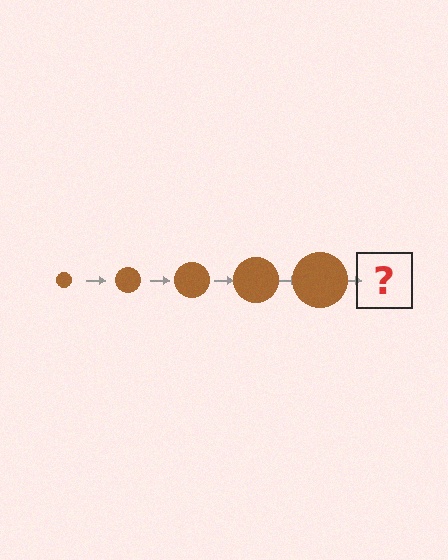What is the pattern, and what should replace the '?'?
The pattern is that the circle gets progressively larger each step. The '?' should be a brown circle, larger than the previous one.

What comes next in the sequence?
The next element should be a brown circle, larger than the previous one.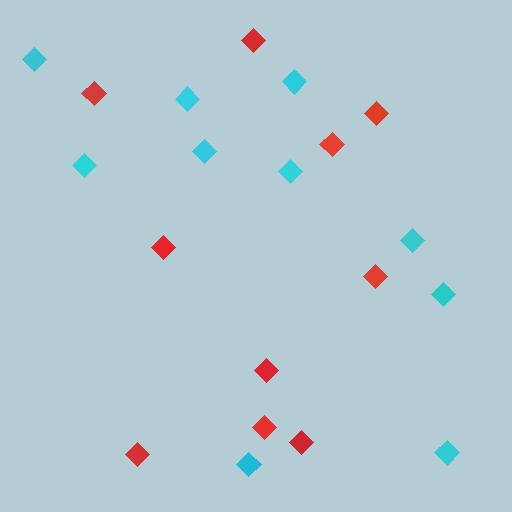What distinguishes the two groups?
There are 2 groups: one group of red diamonds (10) and one group of cyan diamonds (10).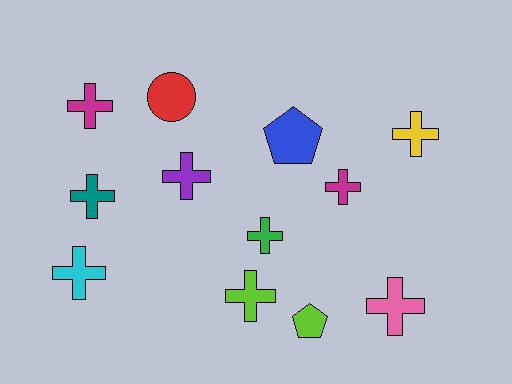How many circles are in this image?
There is 1 circle.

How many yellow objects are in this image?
There is 1 yellow object.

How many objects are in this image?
There are 12 objects.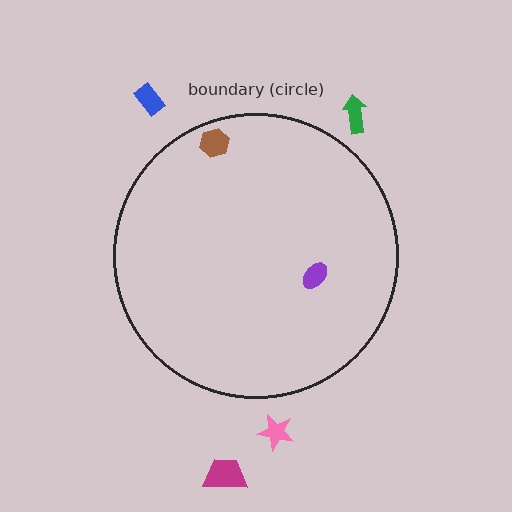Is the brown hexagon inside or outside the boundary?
Inside.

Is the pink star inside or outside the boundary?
Outside.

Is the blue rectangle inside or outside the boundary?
Outside.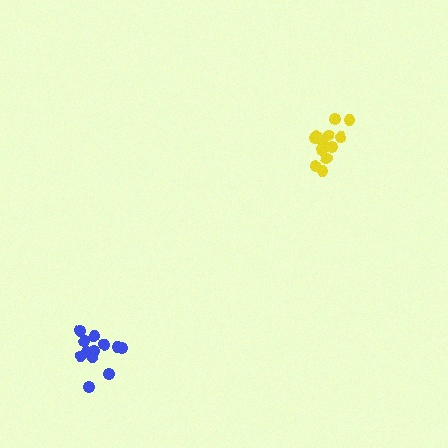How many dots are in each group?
Group 1: 13 dots, Group 2: 12 dots (25 total).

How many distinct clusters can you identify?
There are 2 distinct clusters.